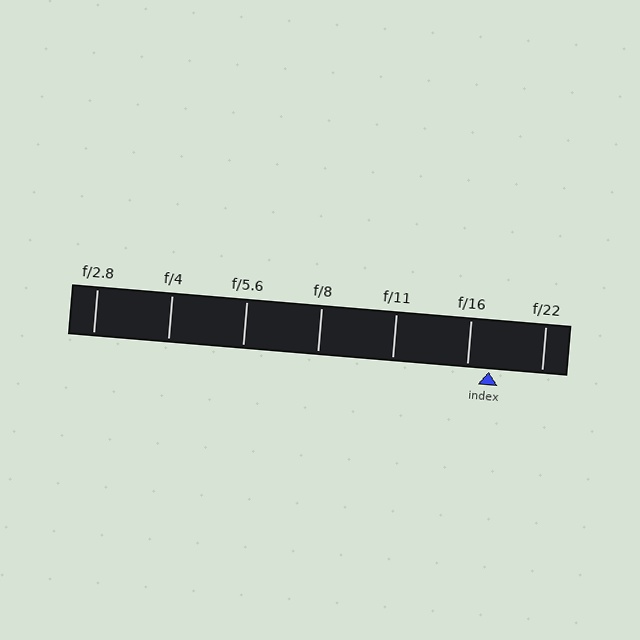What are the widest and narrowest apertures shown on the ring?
The widest aperture shown is f/2.8 and the narrowest is f/22.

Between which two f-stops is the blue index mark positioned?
The index mark is between f/16 and f/22.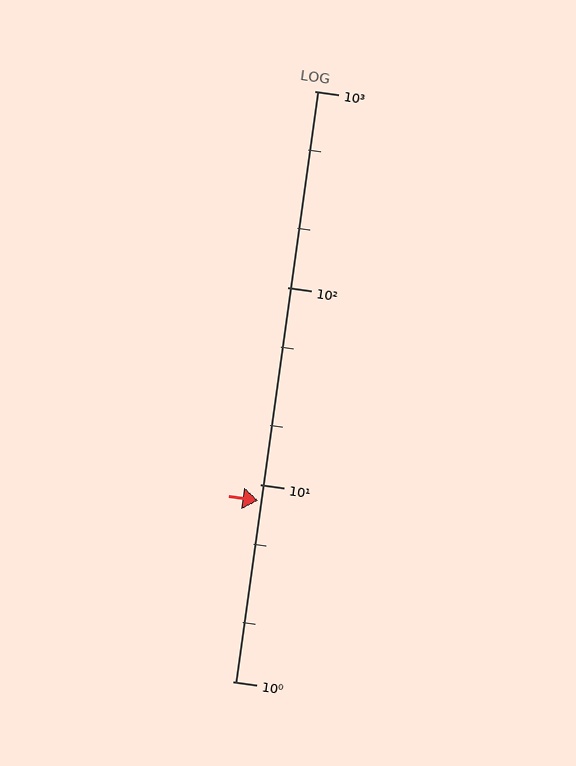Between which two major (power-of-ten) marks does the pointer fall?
The pointer is between 1 and 10.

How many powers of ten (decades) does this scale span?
The scale spans 3 decades, from 1 to 1000.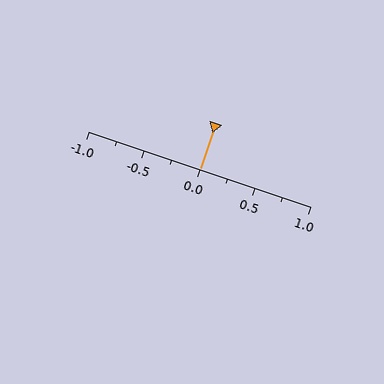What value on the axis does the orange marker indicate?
The marker indicates approximately 0.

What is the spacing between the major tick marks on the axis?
The major ticks are spaced 0.5 apart.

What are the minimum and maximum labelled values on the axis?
The axis runs from -1.0 to 1.0.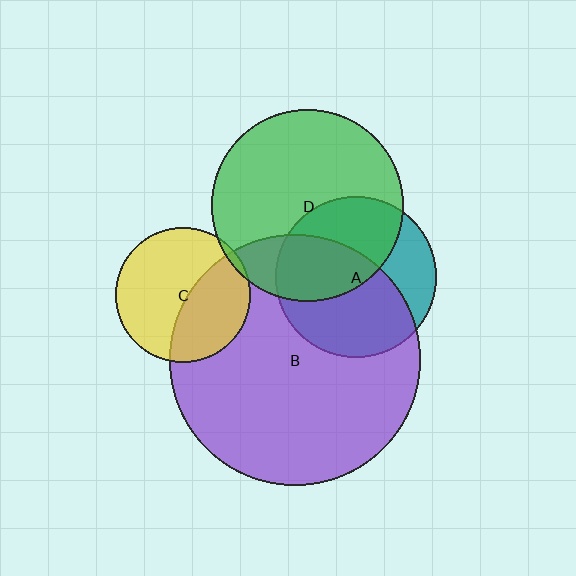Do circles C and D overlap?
Yes.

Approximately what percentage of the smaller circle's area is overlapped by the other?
Approximately 5%.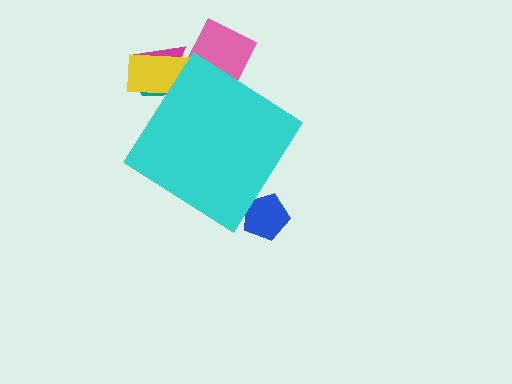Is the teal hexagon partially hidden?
Yes, the teal hexagon is partially hidden behind the cyan diamond.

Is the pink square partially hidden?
Yes, the pink square is partially hidden behind the cyan diamond.